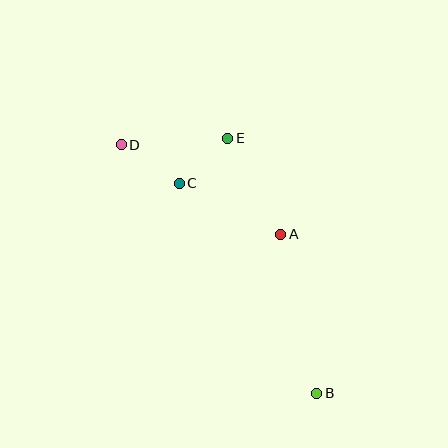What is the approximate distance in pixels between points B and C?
The distance between B and C is approximately 251 pixels.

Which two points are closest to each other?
Points C and E are closest to each other.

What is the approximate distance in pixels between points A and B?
The distance between A and B is approximately 163 pixels.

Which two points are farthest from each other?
Points B and D are farthest from each other.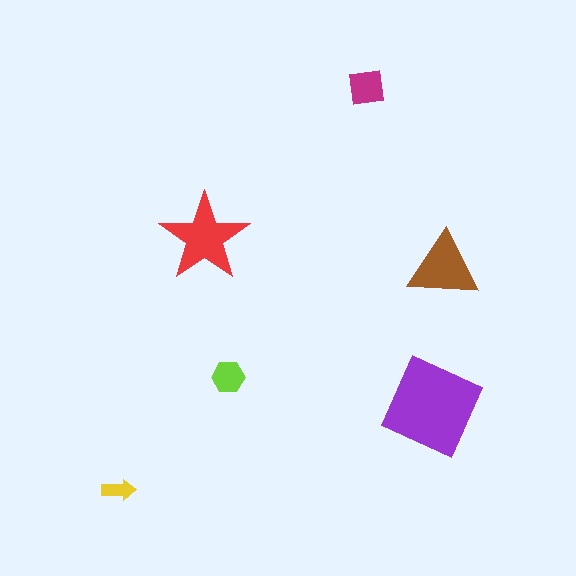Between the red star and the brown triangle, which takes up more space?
The red star.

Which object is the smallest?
The yellow arrow.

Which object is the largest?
The purple square.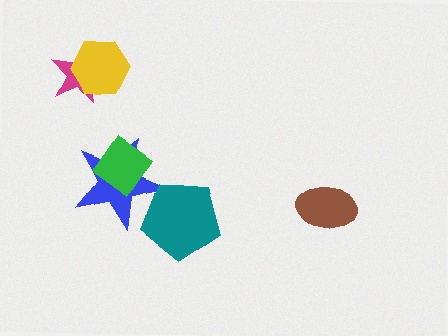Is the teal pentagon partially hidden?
No, no other shape covers it.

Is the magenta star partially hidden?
Yes, it is partially covered by another shape.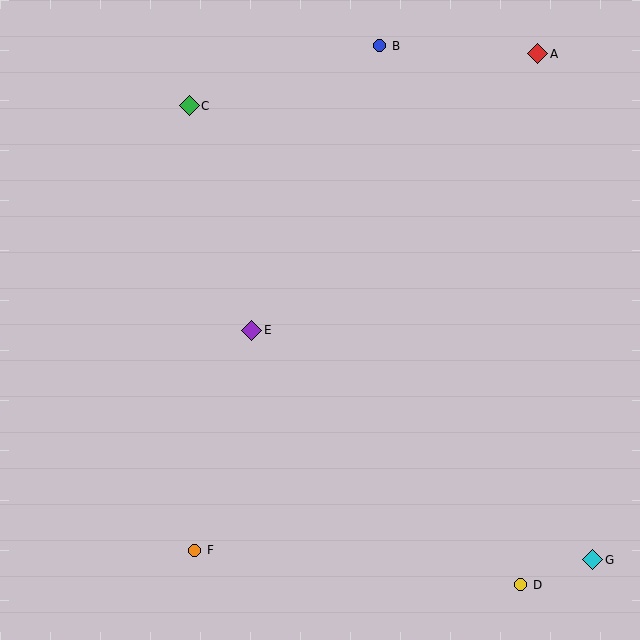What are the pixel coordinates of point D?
Point D is at (521, 585).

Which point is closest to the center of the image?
Point E at (252, 330) is closest to the center.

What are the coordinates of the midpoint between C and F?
The midpoint between C and F is at (192, 328).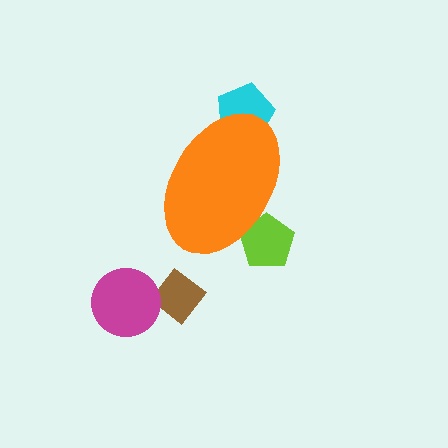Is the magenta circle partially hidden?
No, the magenta circle is fully visible.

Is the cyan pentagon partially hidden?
Yes, the cyan pentagon is partially hidden behind the orange ellipse.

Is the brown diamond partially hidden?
No, the brown diamond is fully visible.